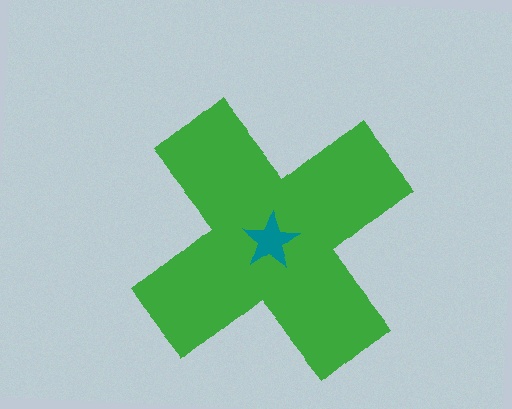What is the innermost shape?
The teal star.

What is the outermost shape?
The green cross.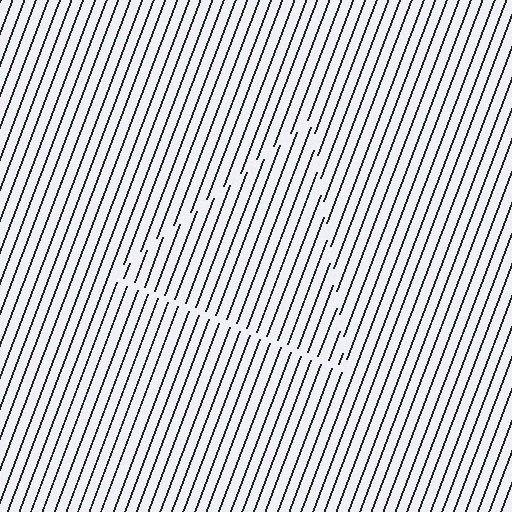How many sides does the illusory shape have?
3 sides — the line-ends trace a triangle.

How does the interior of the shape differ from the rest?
The interior of the shape contains the same grating, shifted by half a period — the contour is defined by the phase discontinuity where line-ends from the inner and outer gratings abut.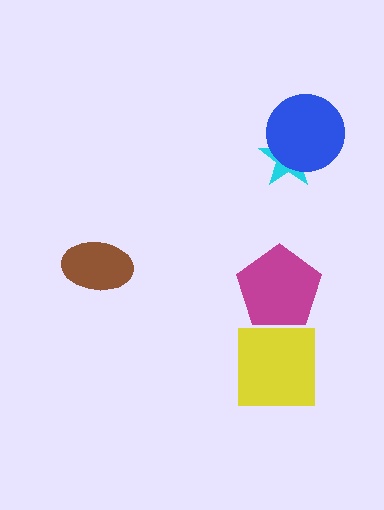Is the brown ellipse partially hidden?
No, no other shape covers it.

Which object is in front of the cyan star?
The blue circle is in front of the cyan star.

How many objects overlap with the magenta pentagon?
0 objects overlap with the magenta pentagon.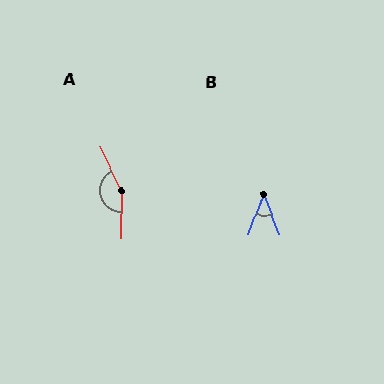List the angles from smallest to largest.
B (41°), A (153°).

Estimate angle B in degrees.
Approximately 41 degrees.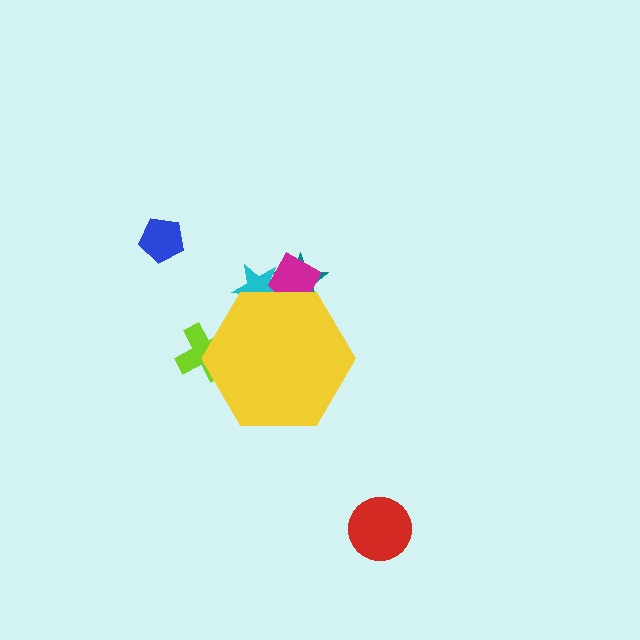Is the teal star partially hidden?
Yes, the teal star is partially hidden behind the yellow hexagon.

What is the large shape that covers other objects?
A yellow hexagon.